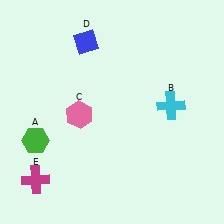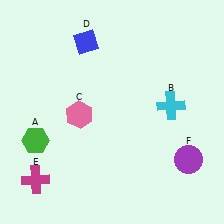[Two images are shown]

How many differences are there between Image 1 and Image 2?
There is 1 difference between the two images.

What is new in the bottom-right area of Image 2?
A purple circle (F) was added in the bottom-right area of Image 2.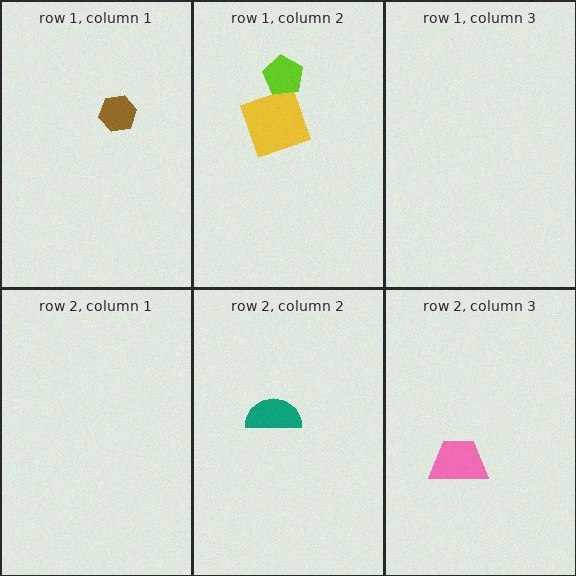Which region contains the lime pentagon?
The row 1, column 2 region.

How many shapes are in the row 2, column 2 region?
1.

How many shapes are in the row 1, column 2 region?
2.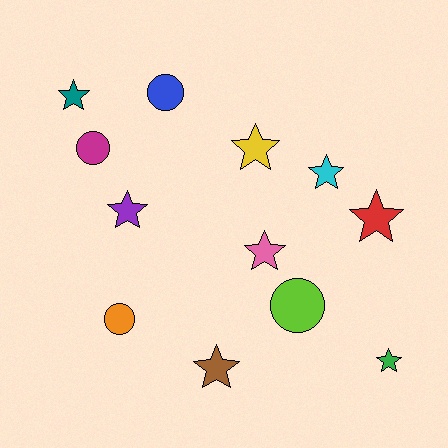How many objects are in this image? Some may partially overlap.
There are 12 objects.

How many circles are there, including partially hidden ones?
There are 4 circles.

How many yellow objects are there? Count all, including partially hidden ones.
There is 1 yellow object.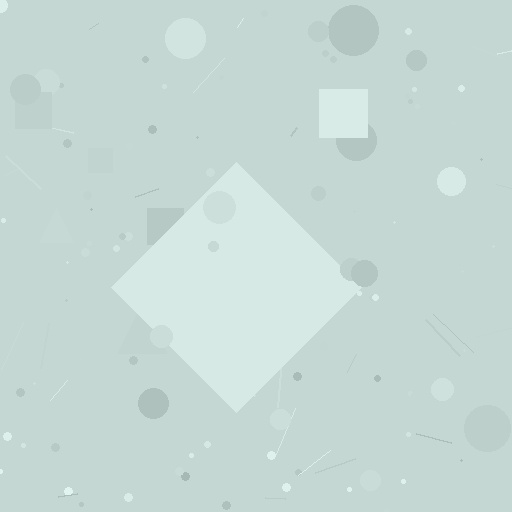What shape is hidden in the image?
A diamond is hidden in the image.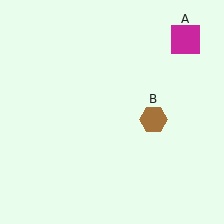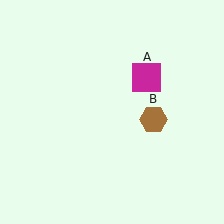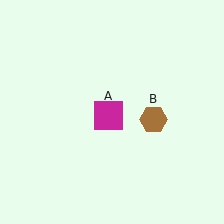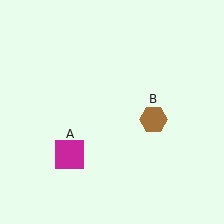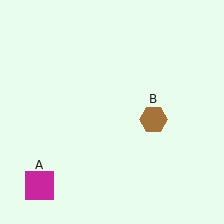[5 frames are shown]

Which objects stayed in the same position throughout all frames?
Brown hexagon (object B) remained stationary.